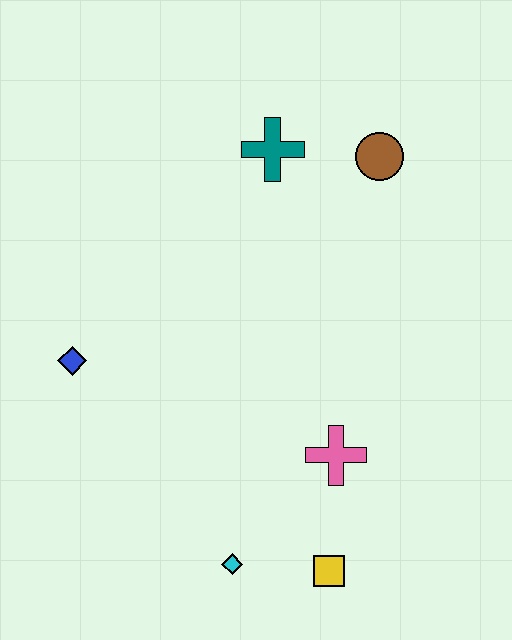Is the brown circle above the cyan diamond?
Yes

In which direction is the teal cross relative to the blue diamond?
The teal cross is above the blue diamond.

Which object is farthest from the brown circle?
The cyan diamond is farthest from the brown circle.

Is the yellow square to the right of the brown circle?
No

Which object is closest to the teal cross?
The brown circle is closest to the teal cross.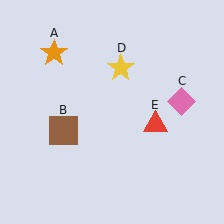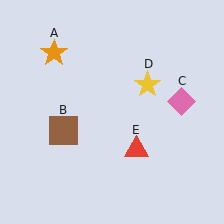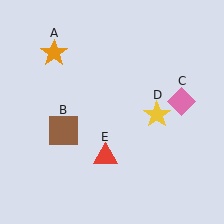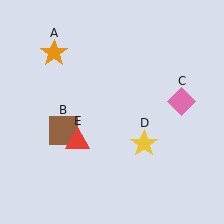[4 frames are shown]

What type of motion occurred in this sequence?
The yellow star (object D), red triangle (object E) rotated clockwise around the center of the scene.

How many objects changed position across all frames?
2 objects changed position: yellow star (object D), red triangle (object E).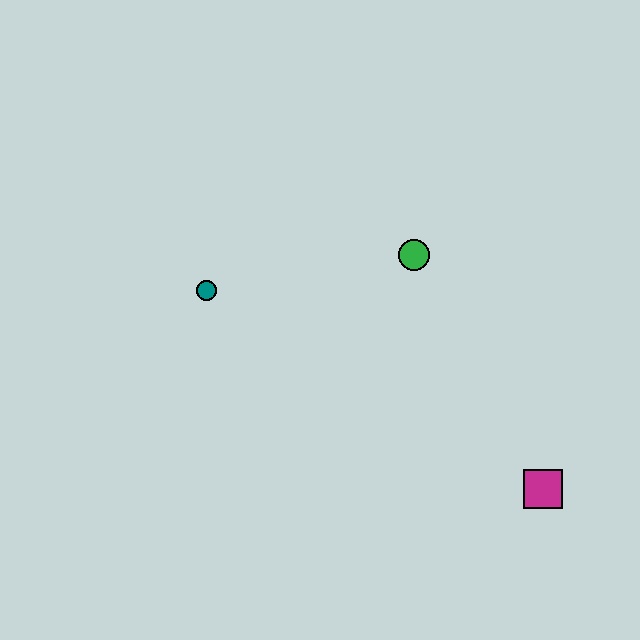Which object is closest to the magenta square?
The green circle is closest to the magenta square.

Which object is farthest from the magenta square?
The teal circle is farthest from the magenta square.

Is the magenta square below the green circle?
Yes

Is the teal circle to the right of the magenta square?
No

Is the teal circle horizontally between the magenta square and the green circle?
No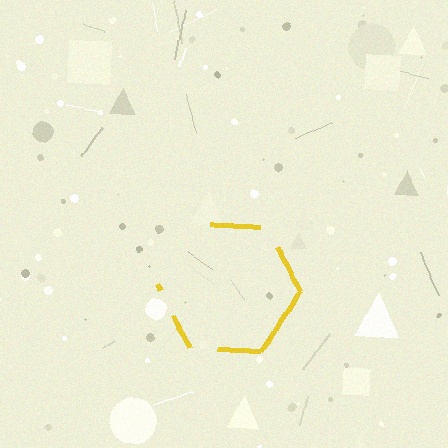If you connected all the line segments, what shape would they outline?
They would outline a hexagon.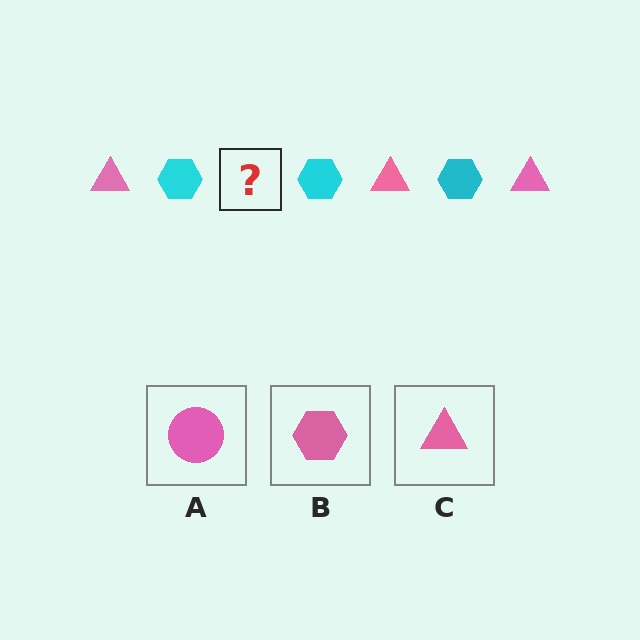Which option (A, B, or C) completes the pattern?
C.